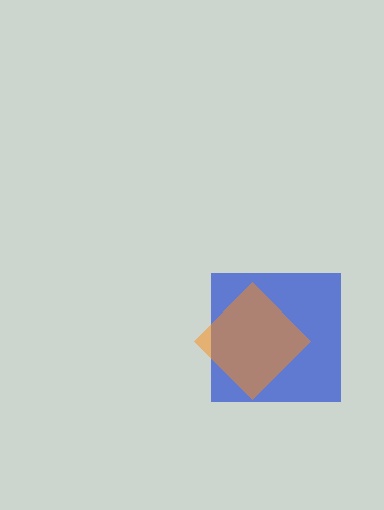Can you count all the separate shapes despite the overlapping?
Yes, there are 2 separate shapes.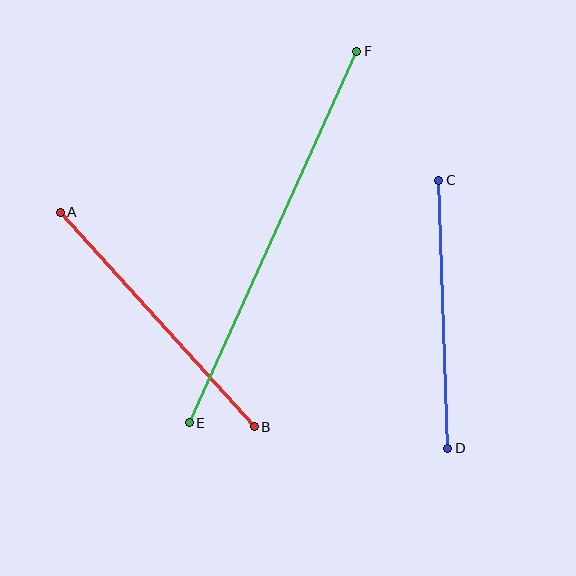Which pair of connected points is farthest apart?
Points E and F are farthest apart.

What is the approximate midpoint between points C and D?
The midpoint is at approximately (443, 314) pixels.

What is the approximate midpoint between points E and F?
The midpoint is at approximately (273, 237) pixels.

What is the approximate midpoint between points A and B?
The midpoint is at approximately (157, 320) pixels.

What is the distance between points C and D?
The distance is approximately 268 pixels.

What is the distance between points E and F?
The distance is approximately 408 pixels.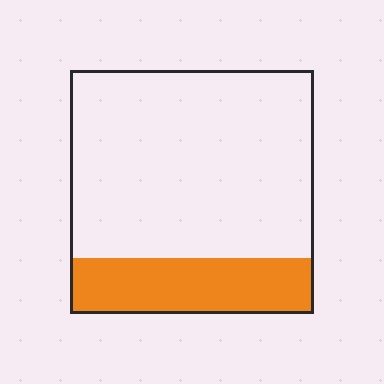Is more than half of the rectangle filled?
No.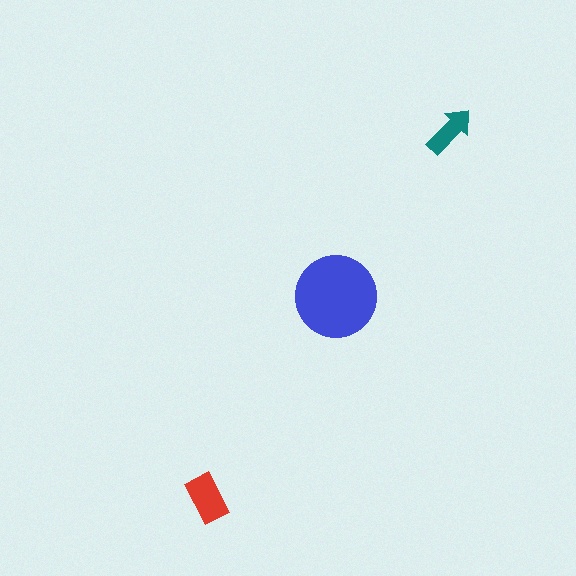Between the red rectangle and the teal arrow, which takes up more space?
The red rectangle.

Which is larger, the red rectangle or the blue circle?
The blue circle.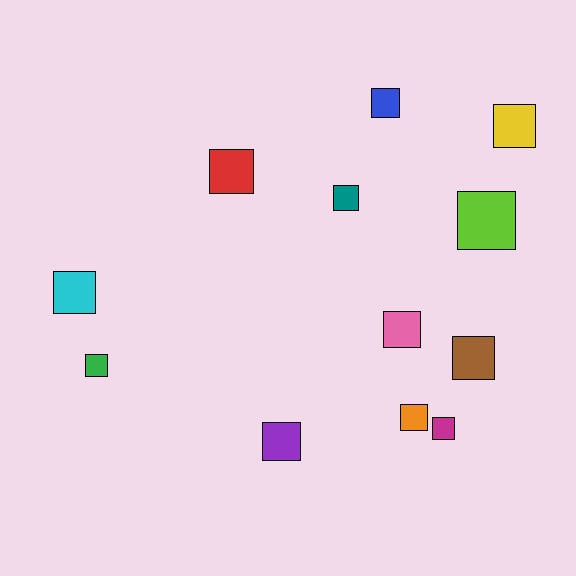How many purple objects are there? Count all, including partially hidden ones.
There is 1 purple object.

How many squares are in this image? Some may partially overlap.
There are 12 squares.